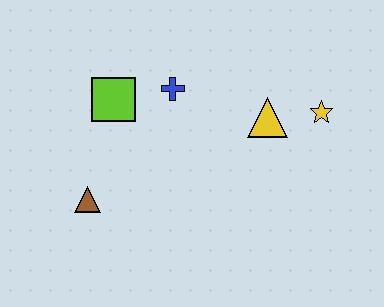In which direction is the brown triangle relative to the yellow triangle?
The brown triangle is to the left of the yellow triangle.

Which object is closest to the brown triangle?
The lime square is closest to the brown triangle.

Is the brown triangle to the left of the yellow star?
Yes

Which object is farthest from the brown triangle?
The yellow star is farthest from the brown triangle.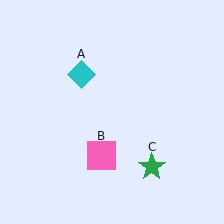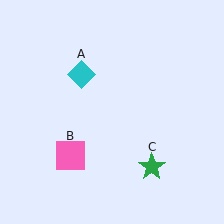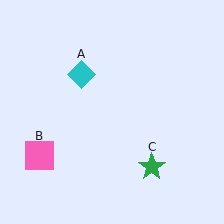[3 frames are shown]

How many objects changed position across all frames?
1 object changed position: pink square (object B).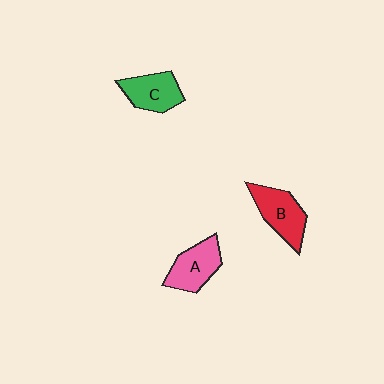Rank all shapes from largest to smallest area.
From largest to smallest: B (red), A (pink), C (green).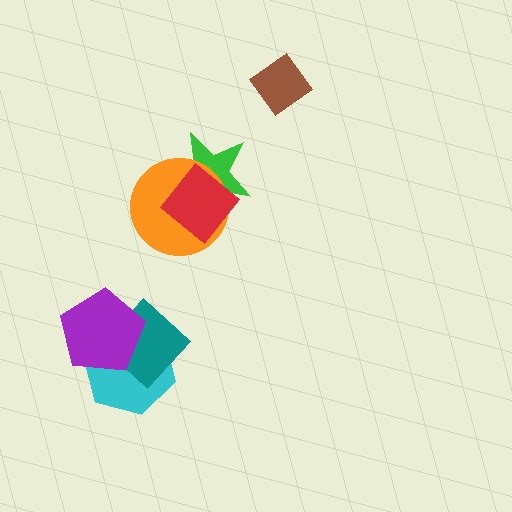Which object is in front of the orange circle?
The red diamond is in front of the orange circle.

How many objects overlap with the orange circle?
2 objects overlap with the orange circle.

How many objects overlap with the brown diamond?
0 objects overlap with the brown diamond.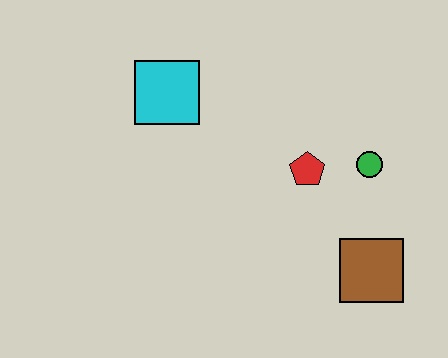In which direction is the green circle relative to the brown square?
The green circle is above the brown square.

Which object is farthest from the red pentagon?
The cyan square is farthest from the red pentagon.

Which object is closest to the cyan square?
The red pentagon is closest to the cyan square.